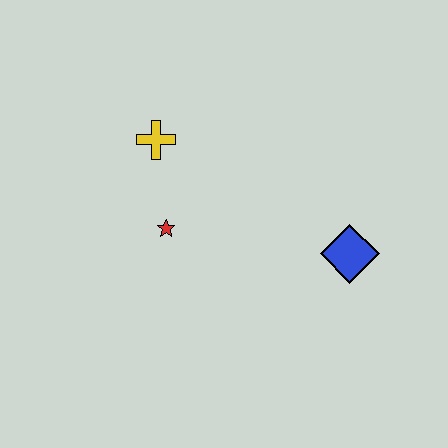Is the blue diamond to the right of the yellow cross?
Yes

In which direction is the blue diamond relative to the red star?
The blue diamond is to the right of the red star.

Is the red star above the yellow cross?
No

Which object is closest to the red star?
The yellow cross is closest to the red star.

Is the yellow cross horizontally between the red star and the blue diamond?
No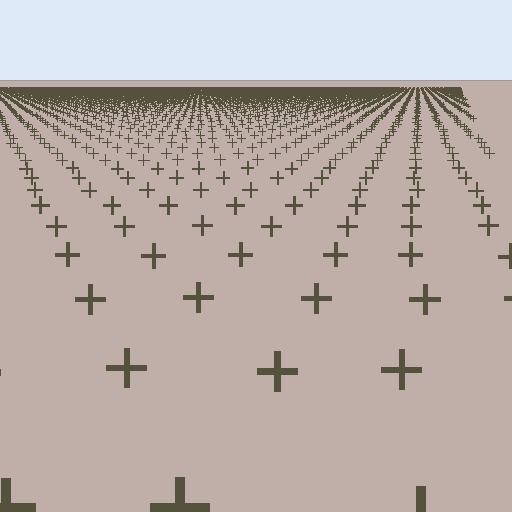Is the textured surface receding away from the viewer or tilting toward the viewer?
The surface is receding away from the viewer. Texture elements get smaller and denser toward the top.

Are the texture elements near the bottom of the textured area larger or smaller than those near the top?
Larger. Near the bottom, elements are closer to the viewer and appear at a bigger on-screen size.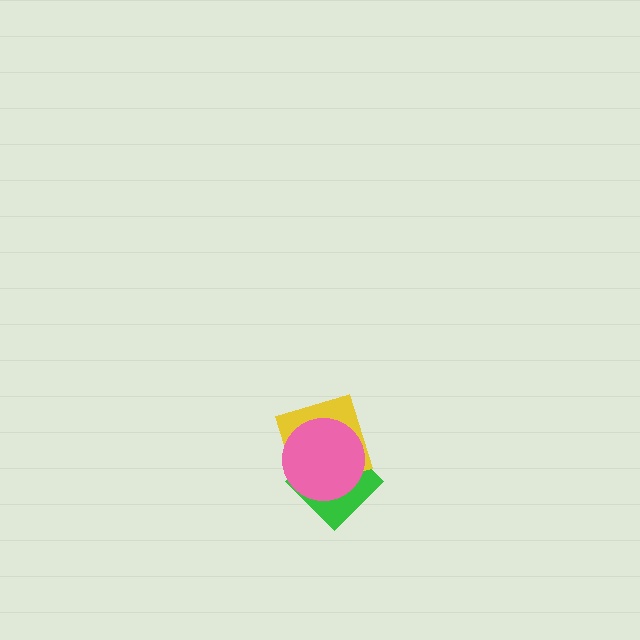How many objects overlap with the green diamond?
2 objects overlap with the green diamond.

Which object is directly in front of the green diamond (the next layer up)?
The yellow square is directly in front of the green diamond.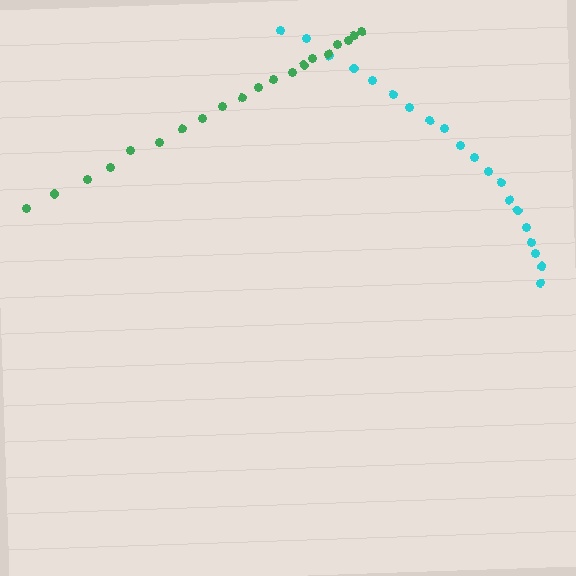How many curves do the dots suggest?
There are 2 distinct paths.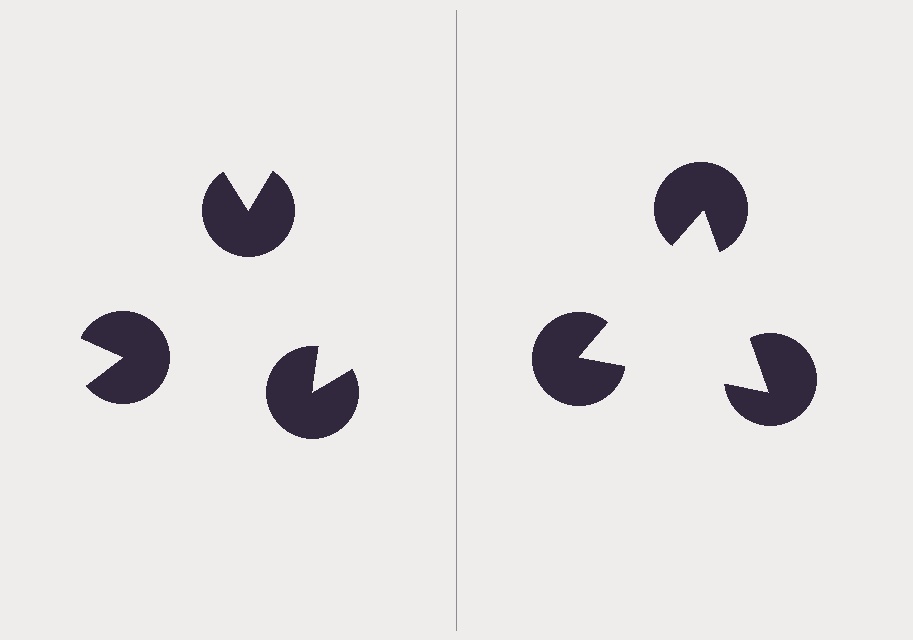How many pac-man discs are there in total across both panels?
6 — 3 on each side.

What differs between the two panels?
The pac-man discs are positioned identically on both sides; only the wedge orientations differ. On the right they align to a triangle; on the left they are misaligned.